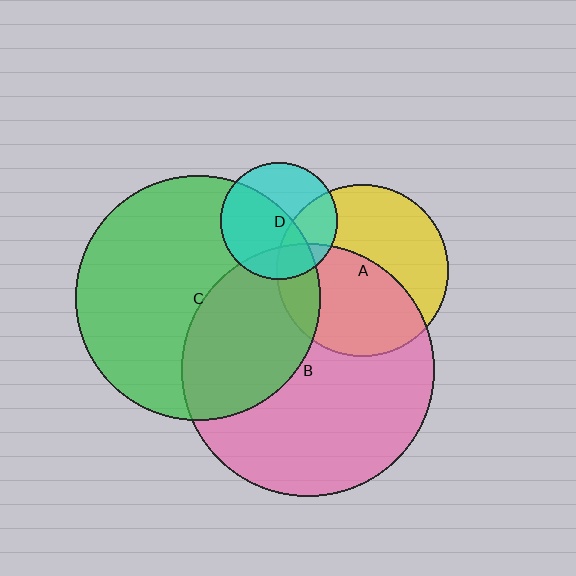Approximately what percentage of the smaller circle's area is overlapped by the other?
Approximately 50%.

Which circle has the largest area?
Circle B (pink).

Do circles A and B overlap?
Yes.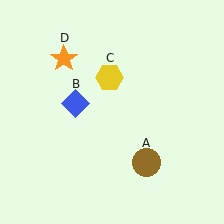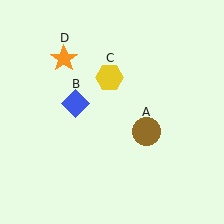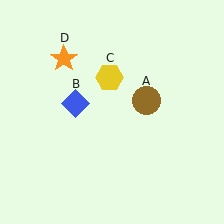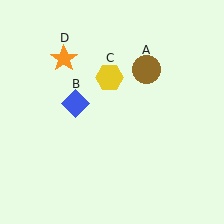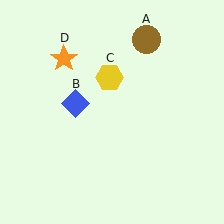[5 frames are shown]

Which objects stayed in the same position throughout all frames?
Blue diamond (object B) and yellow hexagon (object C) and orange star (object D) remained stationary.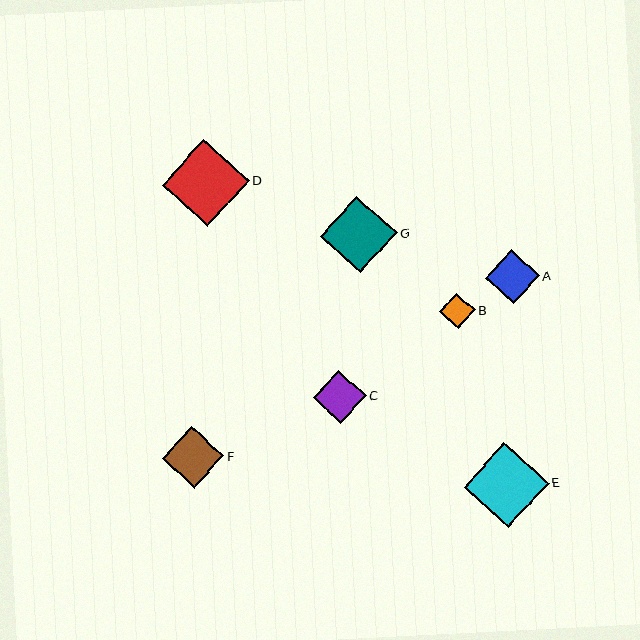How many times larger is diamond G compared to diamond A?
Diamond G is approximately 1.4 times the size of diamond A.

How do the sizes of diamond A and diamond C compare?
Diamond A and diamond C are approximately the same size.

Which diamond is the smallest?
Diamond B is the smallest with a size of approximately 35 pixels.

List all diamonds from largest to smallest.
From largest to smallest: D, E, G, F, A, C, B.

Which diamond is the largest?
Diamond D is the largest with a size of approximately 87 pixels.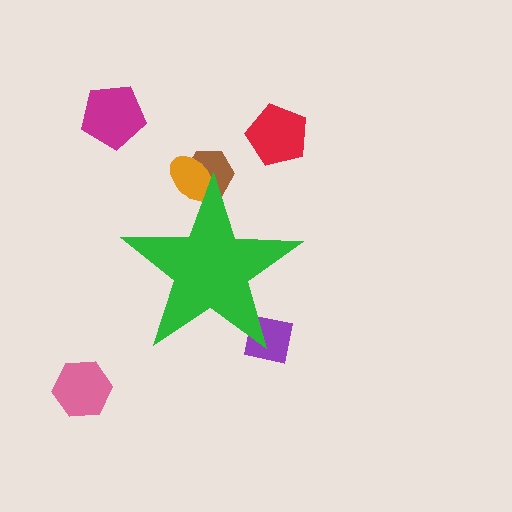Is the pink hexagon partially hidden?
No, the pink hexagon is fully visible.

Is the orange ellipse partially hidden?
Yes, the orange ellipse is partially hidden behind the green star.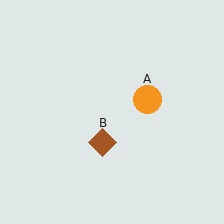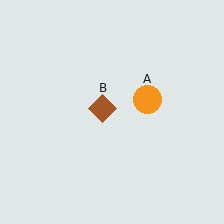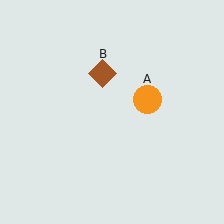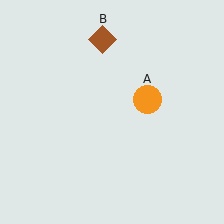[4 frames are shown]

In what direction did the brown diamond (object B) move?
The brown diamond (object B) moved up.